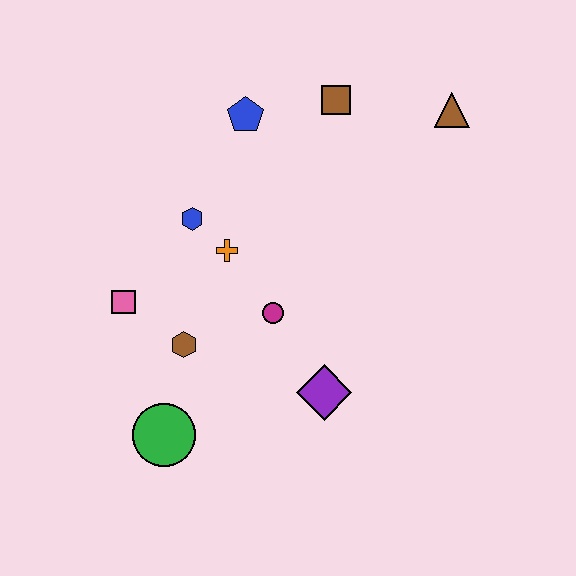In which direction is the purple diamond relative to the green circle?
The purple diamond is to the right of the green circle.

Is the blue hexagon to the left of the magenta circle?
Yes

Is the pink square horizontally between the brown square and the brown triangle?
No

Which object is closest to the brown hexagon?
The pink square is closest to the brown hexagon.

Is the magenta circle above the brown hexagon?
Yes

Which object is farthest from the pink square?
The brown triangle is farthest from the pink square.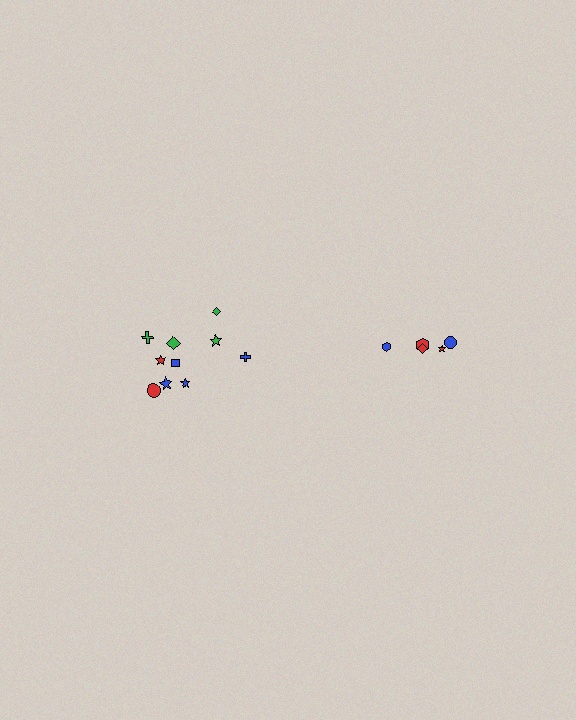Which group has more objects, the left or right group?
The left group.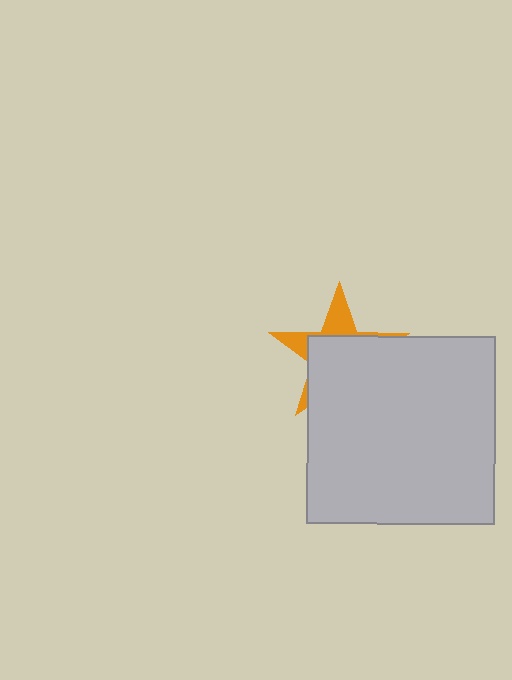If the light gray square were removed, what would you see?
You would see the complete orange star.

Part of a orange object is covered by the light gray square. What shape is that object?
It is a star.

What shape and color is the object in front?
The object in front is a light gray square.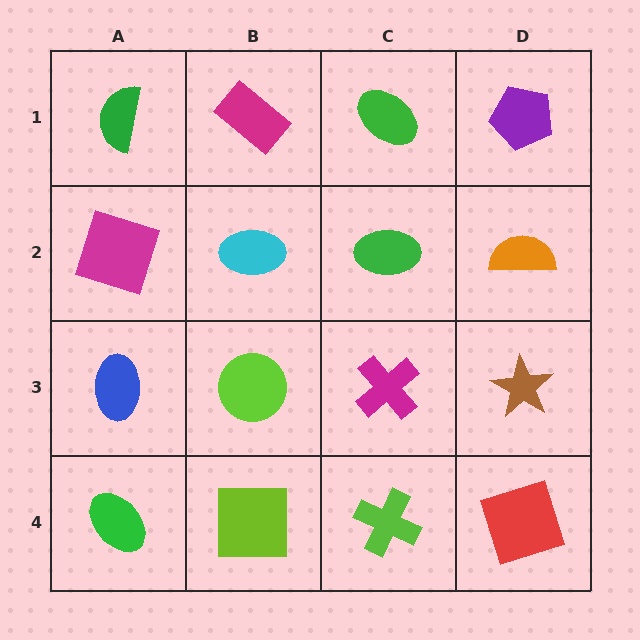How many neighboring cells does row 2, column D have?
3.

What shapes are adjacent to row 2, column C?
A green ellipse (row 1, column C), a magenta cross (row 3, column C), a cyan ellipse (row 2, column B), an orange semicircle (row 2, column D).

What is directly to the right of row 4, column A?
A lime square.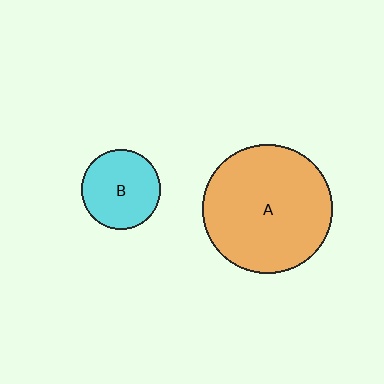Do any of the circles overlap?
No, none of the circles overlap.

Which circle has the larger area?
Circle A (orange).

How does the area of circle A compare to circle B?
Approximately 2.7 times.